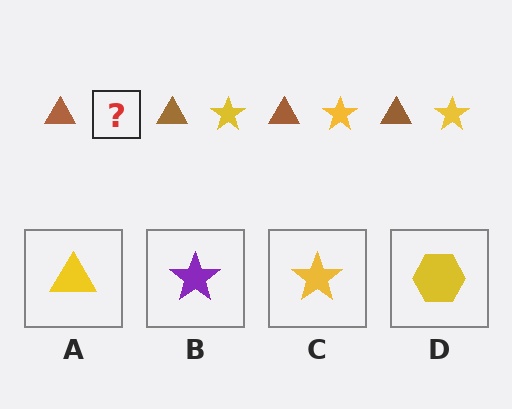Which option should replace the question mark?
Option C.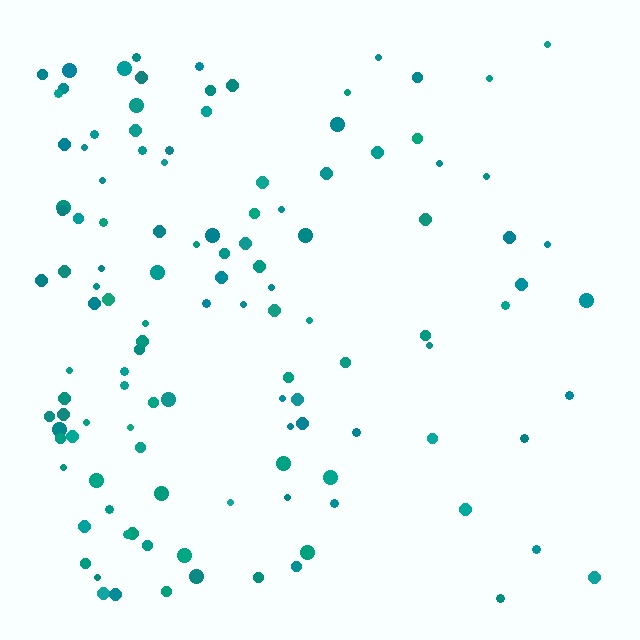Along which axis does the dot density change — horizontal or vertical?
Horizontal.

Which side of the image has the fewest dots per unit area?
The right.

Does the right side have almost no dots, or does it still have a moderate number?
Still a moderate number, just noticeably fewer than the left.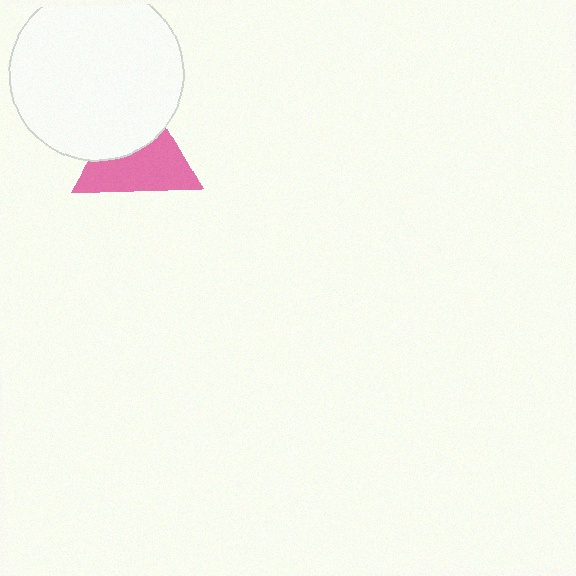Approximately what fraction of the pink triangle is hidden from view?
Roughly 41% of the pink triangle is hidden behind the white circle.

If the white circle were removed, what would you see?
You would see the complete pink triangle.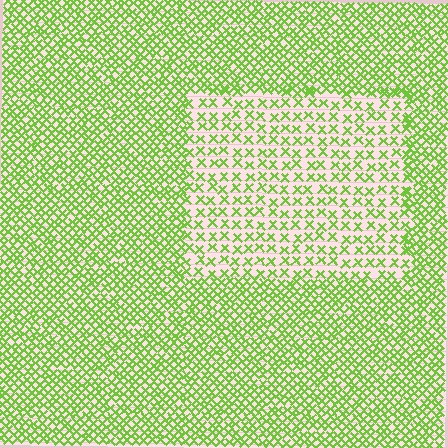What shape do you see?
I see a rectangle.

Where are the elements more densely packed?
The elements are more densely packed outside the rectangle boundary.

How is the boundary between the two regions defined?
The boundary is defined by a change in element density (approximately 2.1x ratio). All elements are the same color, size, and shape.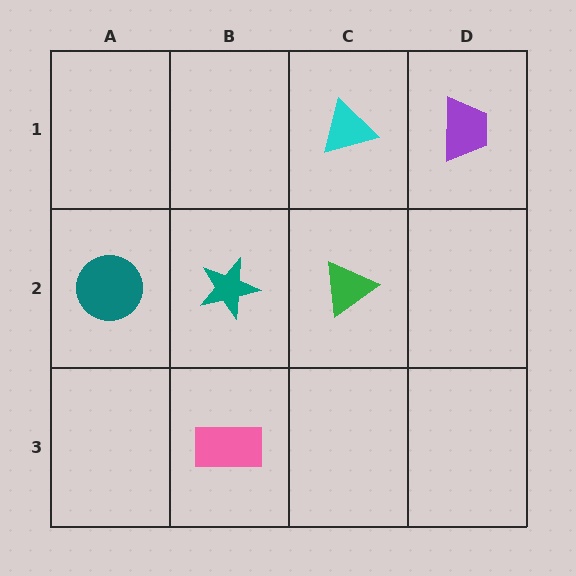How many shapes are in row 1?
2 shapes.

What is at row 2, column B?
A teal star.